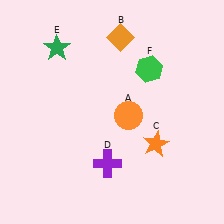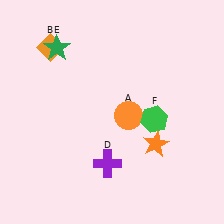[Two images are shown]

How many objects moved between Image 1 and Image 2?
2 objects moved between the two images.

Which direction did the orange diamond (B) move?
The orange diamond (B) moved left.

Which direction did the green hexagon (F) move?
The green hexagon (F) moved down.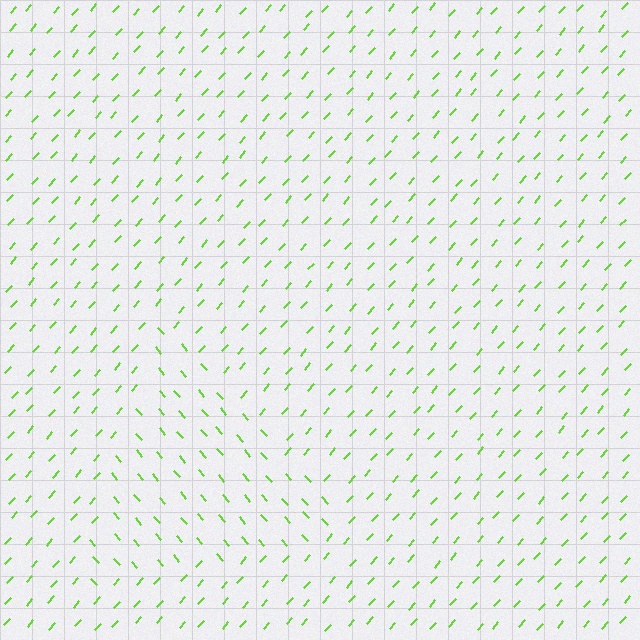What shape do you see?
I see a triangle.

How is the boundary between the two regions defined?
The boundary is defined purely by a change in line orientation (approximately 83 degrees difference). All lines are the same color and thickness.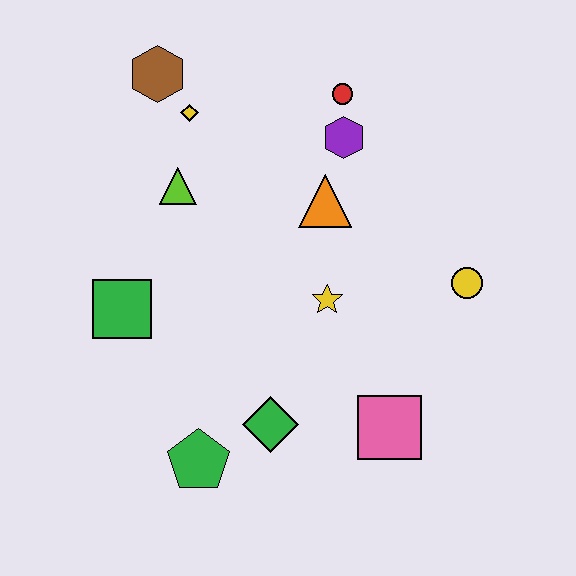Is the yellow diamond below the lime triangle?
No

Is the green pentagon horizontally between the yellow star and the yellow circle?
No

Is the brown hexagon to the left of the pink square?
Yes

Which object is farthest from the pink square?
The brown hexagon is farthest from the pink square.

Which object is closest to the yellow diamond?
The brown hexagon is closest to the yellow diamond.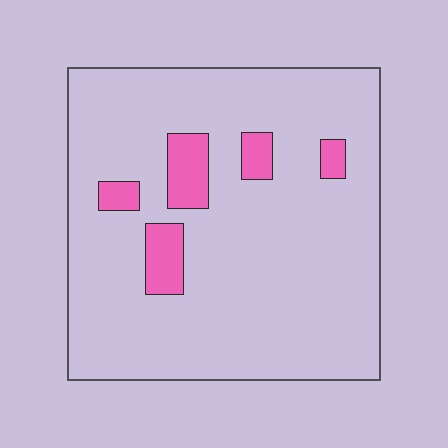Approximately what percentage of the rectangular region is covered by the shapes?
Approximately 10%.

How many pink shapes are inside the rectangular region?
5.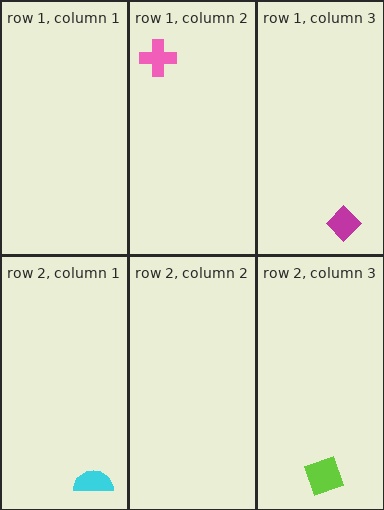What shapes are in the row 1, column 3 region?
The magenta diamond.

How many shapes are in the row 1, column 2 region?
1.